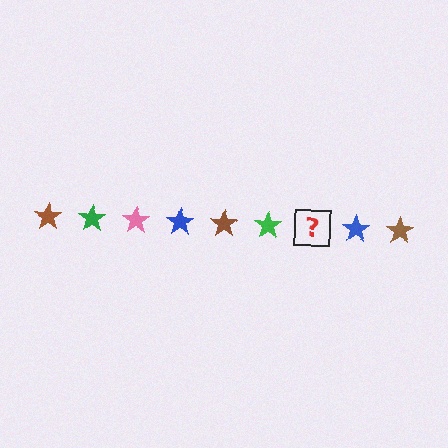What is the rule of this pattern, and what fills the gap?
The rule is that the pattern cycles through brown, green, pink, blue stars. The gap should be filled with a pink star.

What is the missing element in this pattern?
The missing element is a pink star.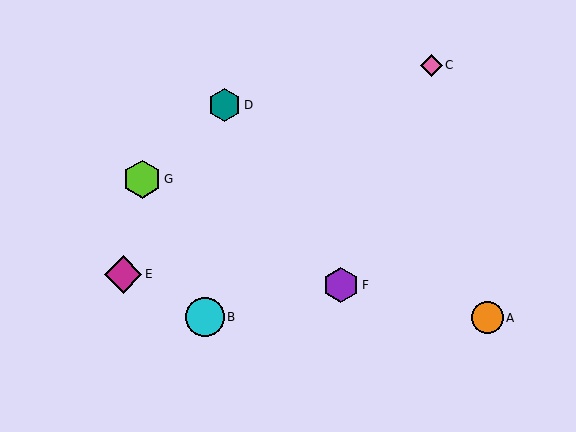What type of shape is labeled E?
Shape E is a magenta diamond.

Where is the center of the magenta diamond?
The center of the magenta diamond is at (123, 274).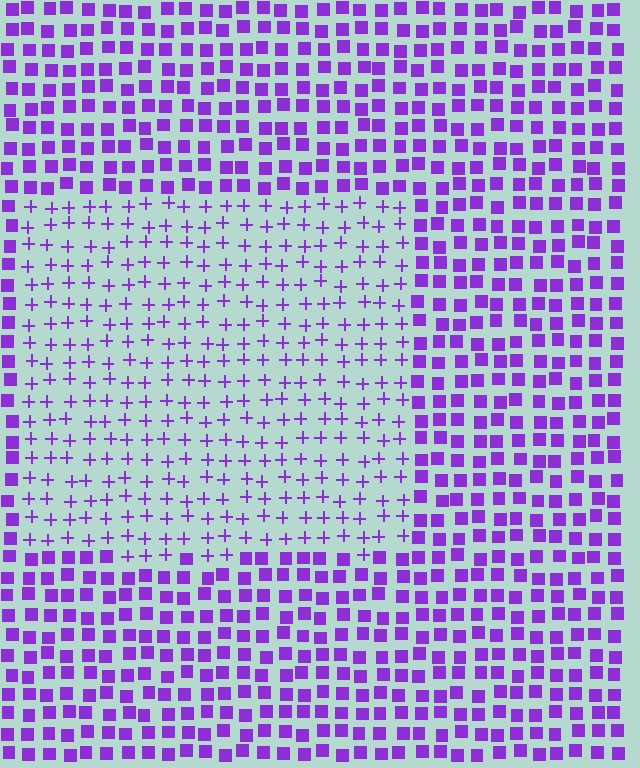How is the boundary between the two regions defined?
The boundary is defined by a change in element shape: plus signs inside vs. squares outside. All elements share the same color and spacing.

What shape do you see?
I see a rectangle.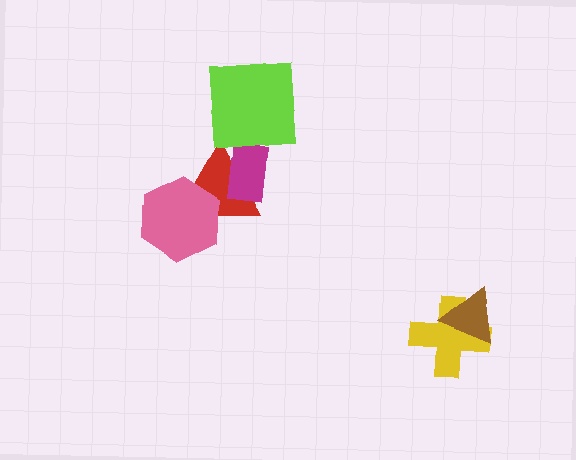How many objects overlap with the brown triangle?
1 object overlaps with the brown triangle.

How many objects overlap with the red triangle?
2 objects overlap with the red triangle.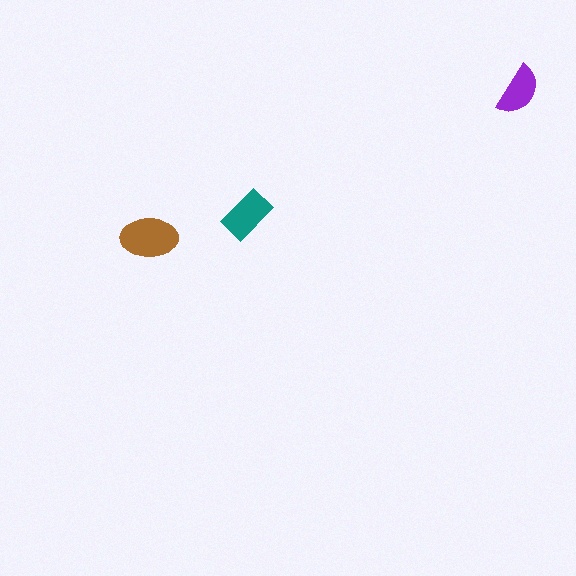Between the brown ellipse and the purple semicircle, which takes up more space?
The brown ellipse.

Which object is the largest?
The brown ellipse.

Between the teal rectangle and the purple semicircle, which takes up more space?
The teal rectangle.